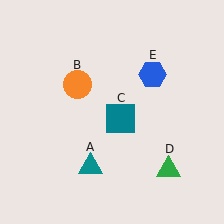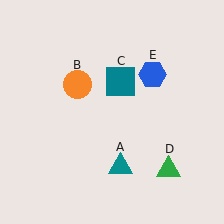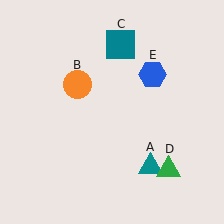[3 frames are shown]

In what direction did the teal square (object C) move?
The teal square (object C) moved up.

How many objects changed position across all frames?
2 objects changed position: teal triangle (object A), teal square (object C).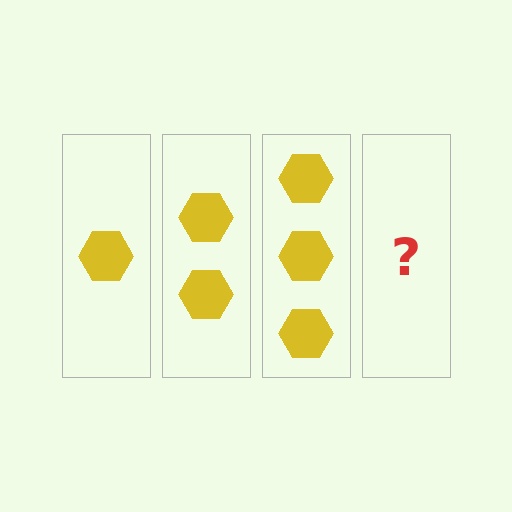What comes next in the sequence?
The next element should be 4 hexagons.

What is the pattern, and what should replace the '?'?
The pattern is that each step adds one more hexagon. The '?' should be 4 hexagons.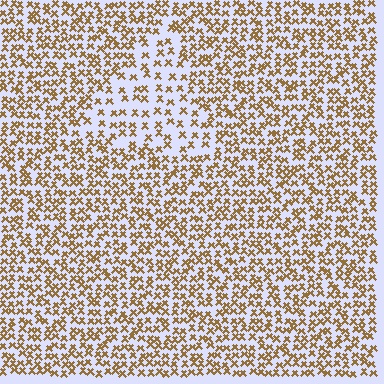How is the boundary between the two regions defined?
The boundary is defined by a change in element density (approximately 1.9x ratio). All elements are the same color, size, and shape.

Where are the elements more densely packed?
The elements are more densely packed outside the triangle boundary.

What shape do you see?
I see a triangle.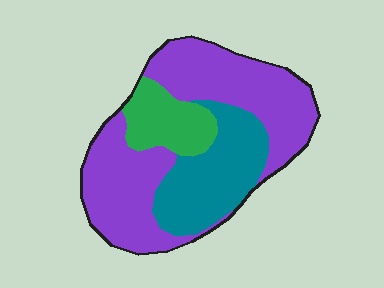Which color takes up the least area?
Green, at roughly 15%.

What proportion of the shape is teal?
Teal takes up about one quarter (1/4) of the shape.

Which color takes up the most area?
Purple, at roughly 60%.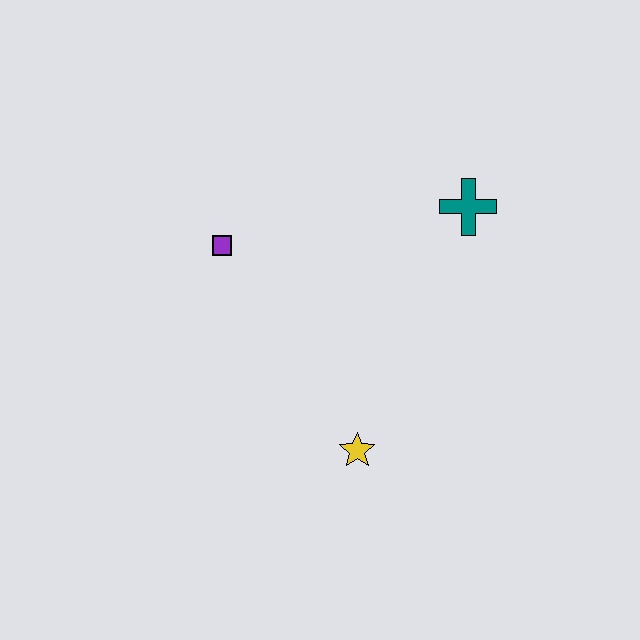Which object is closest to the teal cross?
The purple square is closest to the teal cross.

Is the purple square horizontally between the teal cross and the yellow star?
No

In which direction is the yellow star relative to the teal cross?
The yellow star is below the teal cross.